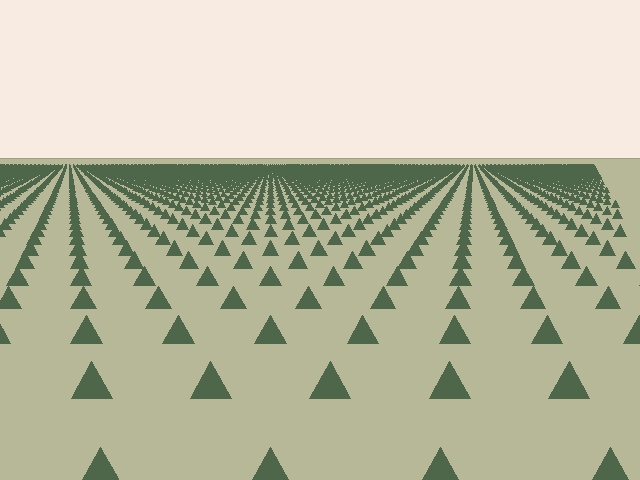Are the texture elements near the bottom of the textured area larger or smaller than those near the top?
Larger. Near the bottom, elements are closer to the viewer and appear at a bigger on-screen size.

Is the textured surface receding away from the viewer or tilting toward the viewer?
The surface is receding away from the viewer. Texture elements get smaller and denser toward the top.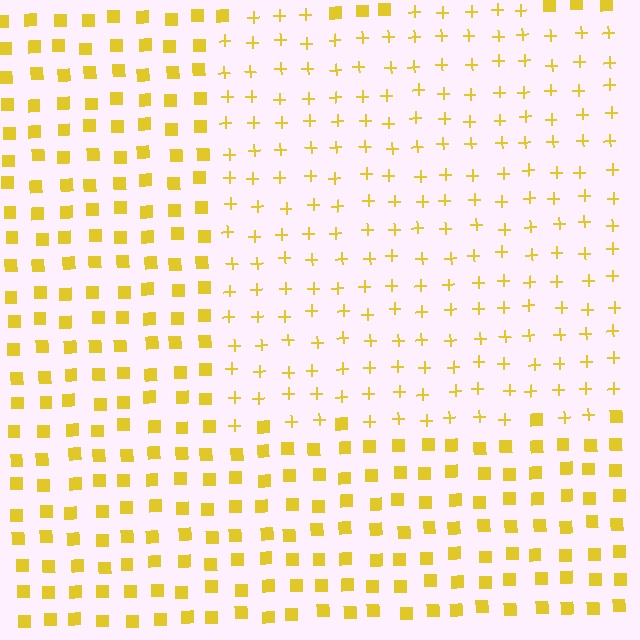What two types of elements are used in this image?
The image uses plus signs inside the rectangle region and squares outside it.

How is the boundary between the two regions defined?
The boundary is defined by a change in element shape: plus signs inside vs. squares outside. All elements share the same color and spacing.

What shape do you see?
I see a rectangle.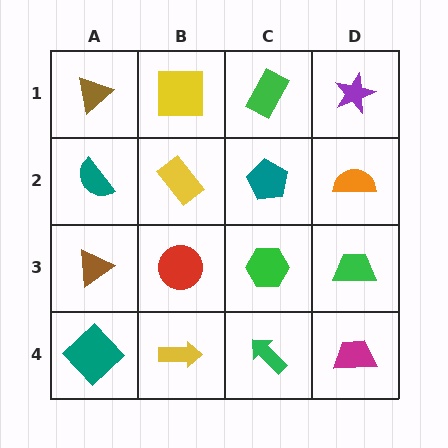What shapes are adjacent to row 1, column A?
A teal semicircle (row 2, column A), a yellow square (row 1, column B).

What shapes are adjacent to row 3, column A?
A teal semicircle (row 2, column A), a teal diamond (row 4, column A), a red circle (row 3, column B).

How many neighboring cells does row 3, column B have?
4.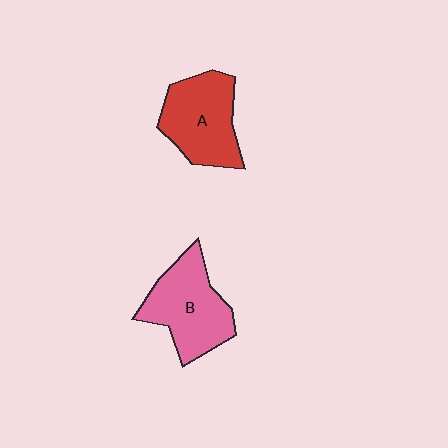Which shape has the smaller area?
Shape A (red).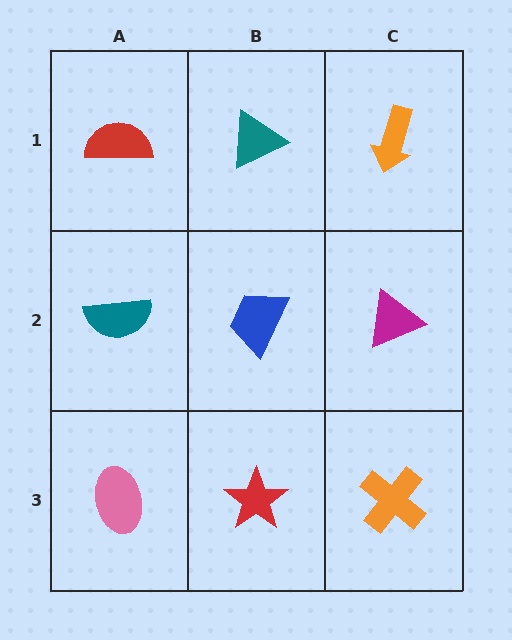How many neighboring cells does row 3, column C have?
2.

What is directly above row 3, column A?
A teal semicircle.